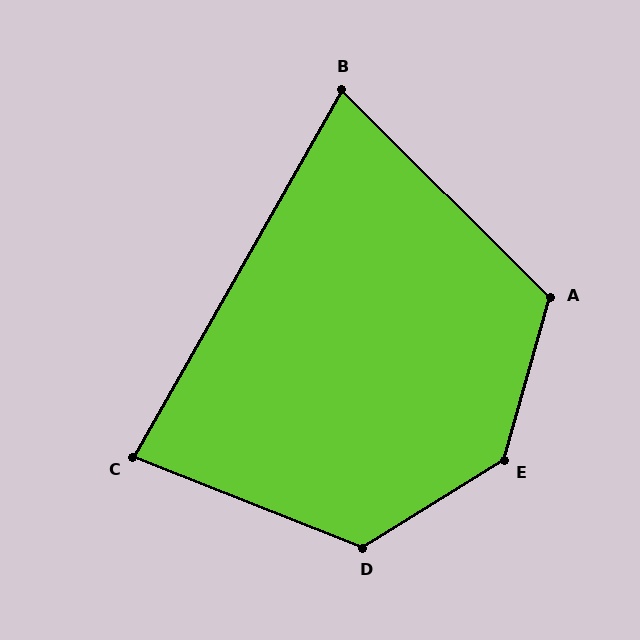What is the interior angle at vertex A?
Approximately 119 degrees (obtuse).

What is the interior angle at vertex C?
Approximately 82 degrees (acute).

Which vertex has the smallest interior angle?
B, at approximately 75 degrees.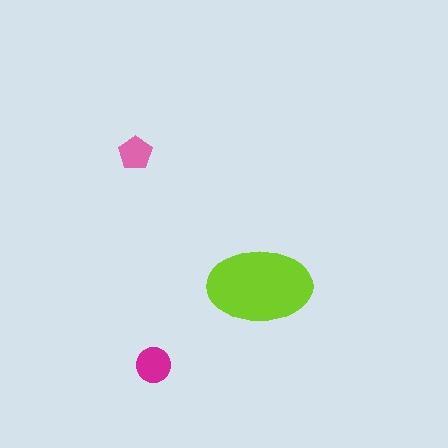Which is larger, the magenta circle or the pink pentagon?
The magenta circle.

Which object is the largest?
The lime ellipse.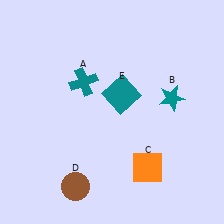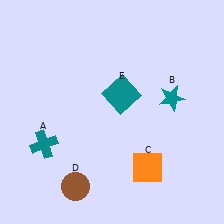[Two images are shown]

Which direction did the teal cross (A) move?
The teal cross (A) moved down.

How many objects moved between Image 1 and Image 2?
1 object moved between the two images.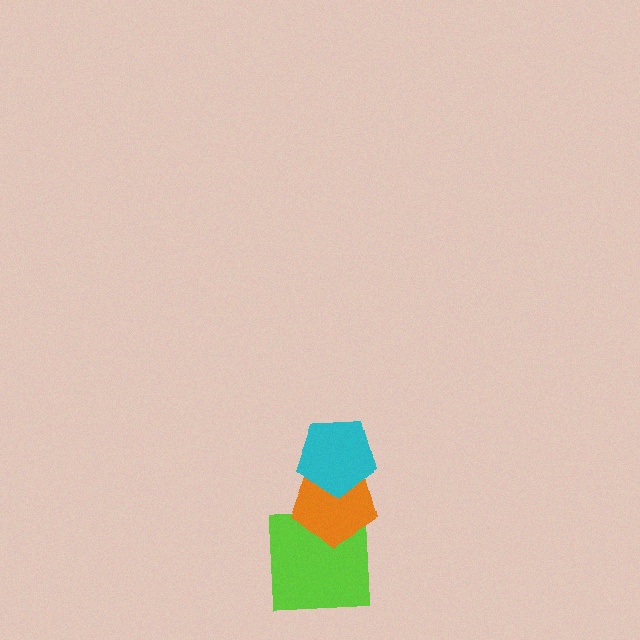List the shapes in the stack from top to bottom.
From top to bottom: the cyan pentagon, the orange pentagon, the lime square.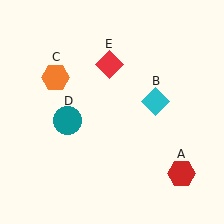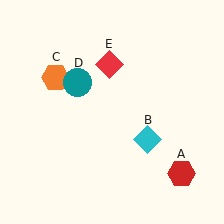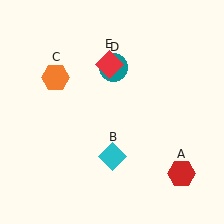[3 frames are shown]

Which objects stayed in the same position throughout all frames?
Red hexagon (object A) and orange hexagon (object C) and red diamond (object E) remained stationary.